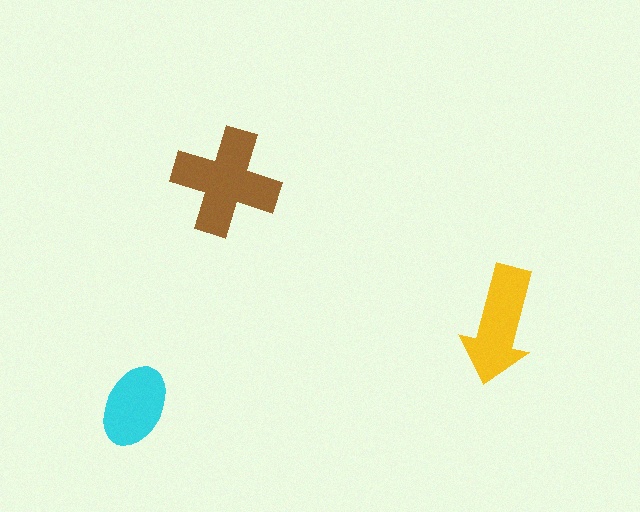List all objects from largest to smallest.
The brown cross, the yellow arrow, the cyan ellipse.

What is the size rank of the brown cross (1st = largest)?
1st.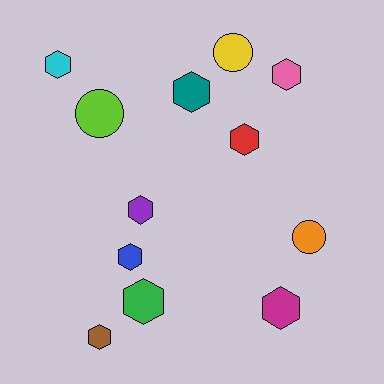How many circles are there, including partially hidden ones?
There are 3 circles.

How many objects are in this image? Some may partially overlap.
There are 12 objects.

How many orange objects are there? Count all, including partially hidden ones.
There is 1 orange object.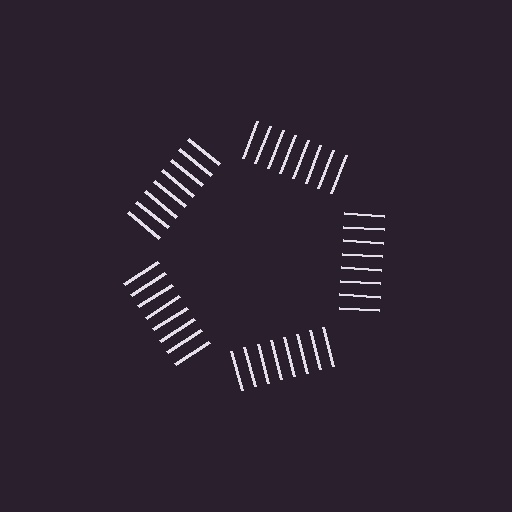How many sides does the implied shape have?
5 sides — the line-ends trace a pentagon.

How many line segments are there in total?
40 — 8 along each of the 5 edges.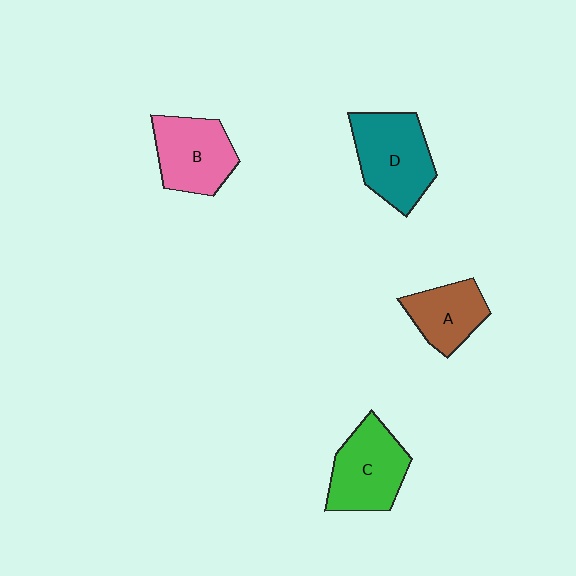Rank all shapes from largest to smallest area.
From largest to smallest: D (teal), C (green), B (pink), A (brown).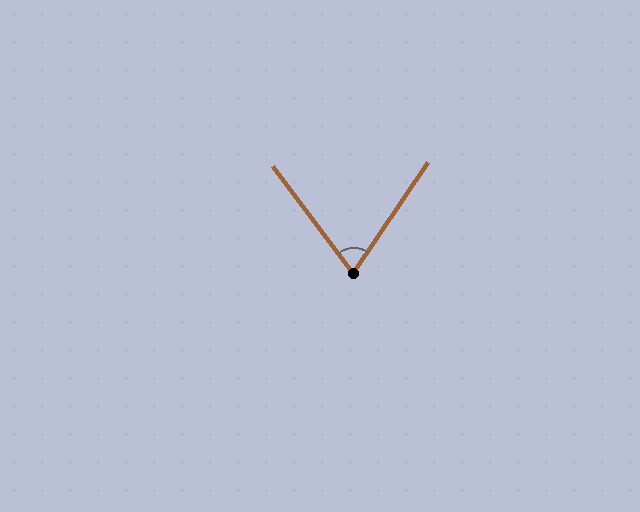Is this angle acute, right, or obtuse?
It is acute.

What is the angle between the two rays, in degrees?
Approximately 71 degrees.